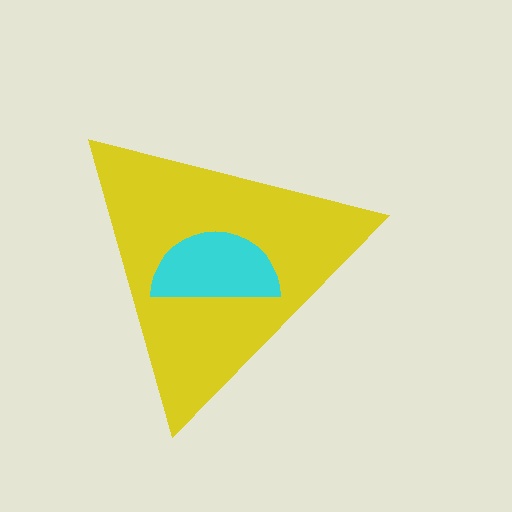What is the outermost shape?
The yellow triangle.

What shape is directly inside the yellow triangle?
The cyan semicircle.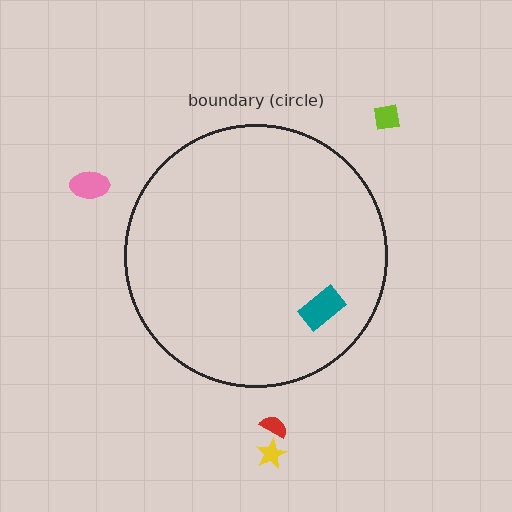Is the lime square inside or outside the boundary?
Outside.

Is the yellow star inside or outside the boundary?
Outside.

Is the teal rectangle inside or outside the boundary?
Inside.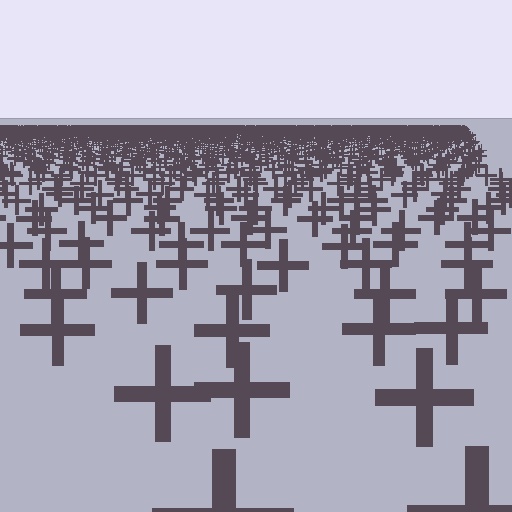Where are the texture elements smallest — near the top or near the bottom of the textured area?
Near the top.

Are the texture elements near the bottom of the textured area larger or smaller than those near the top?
Larger. Near the bottom, elements are closer to the viewer and appear at a bigger on-screen size.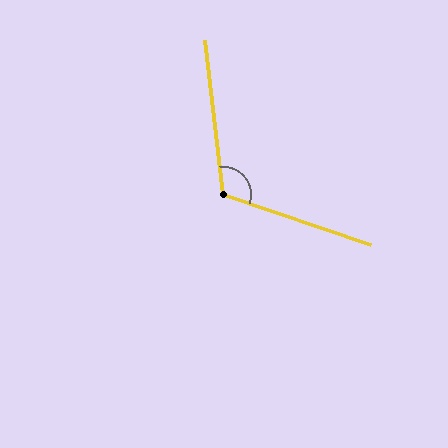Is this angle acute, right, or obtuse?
It is obtuse.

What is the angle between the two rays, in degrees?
Approximately 116 degrees.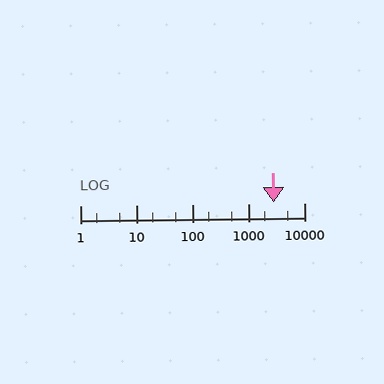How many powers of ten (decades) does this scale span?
The scale spans 4 decades, from 1 to 10000.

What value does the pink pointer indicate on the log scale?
The pointer indicates approximately 2800.